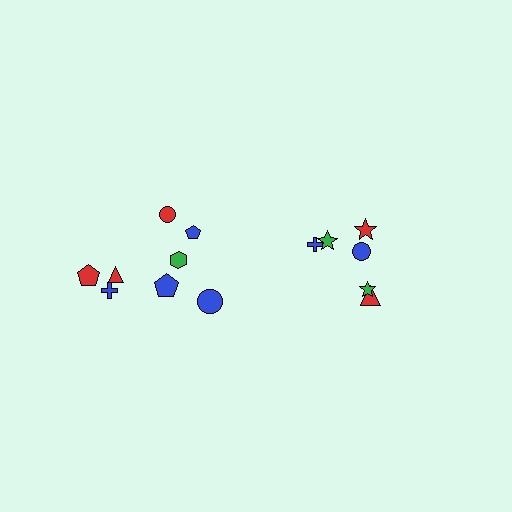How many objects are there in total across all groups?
There are 14 objects.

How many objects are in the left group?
There are 8 objects.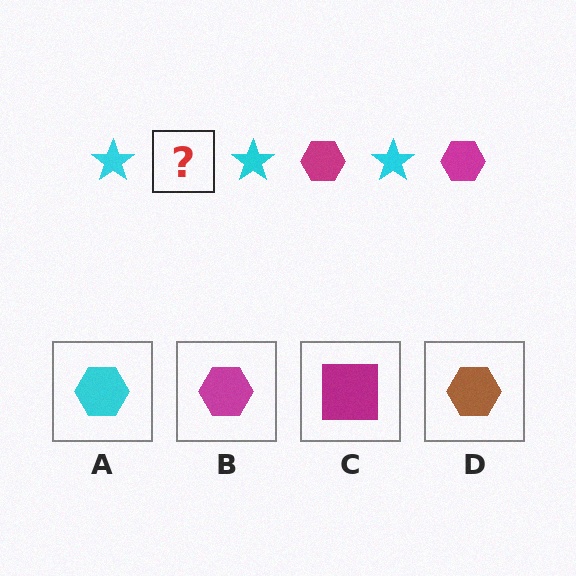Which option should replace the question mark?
Option B.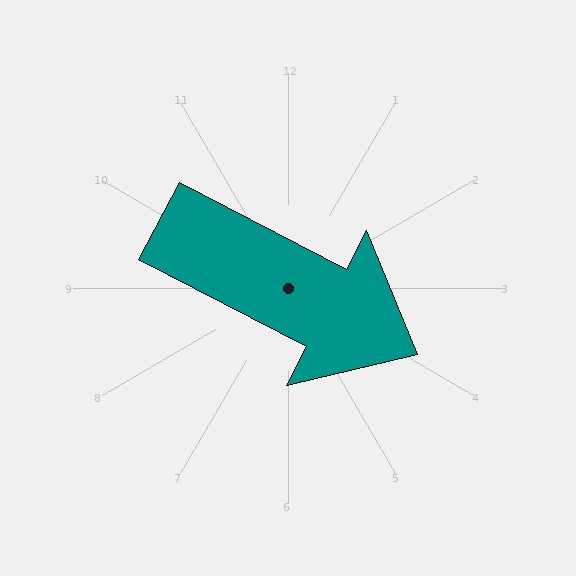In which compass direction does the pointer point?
Southeast.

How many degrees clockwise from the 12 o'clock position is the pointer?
Approximately 117 degrees.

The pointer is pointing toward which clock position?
Roughly 4 o'clock.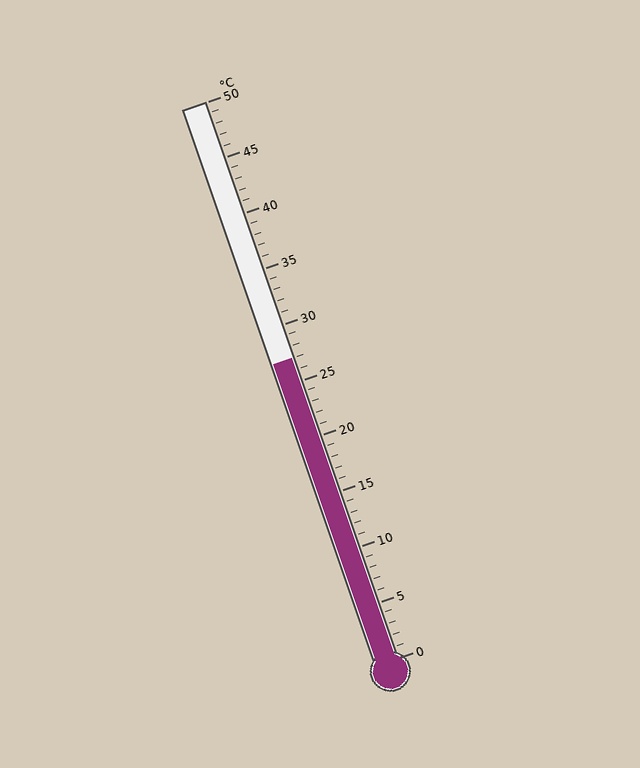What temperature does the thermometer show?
The thermometer shows approximately 27°C.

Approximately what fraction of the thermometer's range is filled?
The thermometer is filled to approximately 55% of its range.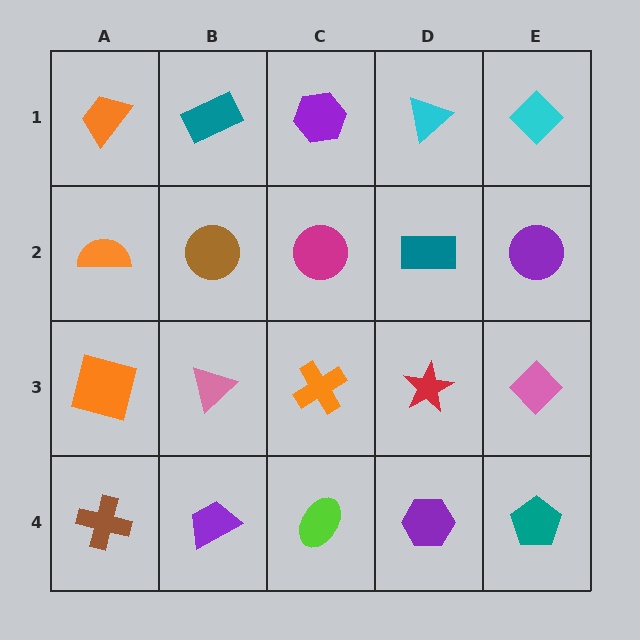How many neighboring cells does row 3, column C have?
4.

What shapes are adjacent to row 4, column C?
An orange cross (row 3, column C), a purple trapezoid (row 4, column B), a purple hexagon (row 4, column D).